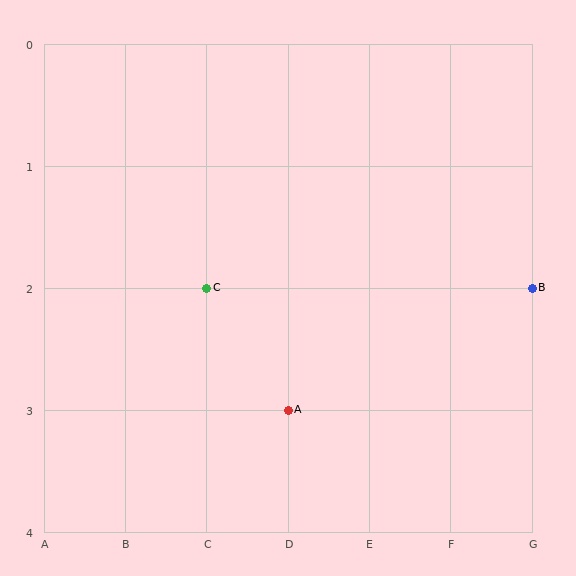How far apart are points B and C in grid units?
Points B and C are 4 columns apart.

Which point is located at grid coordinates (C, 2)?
Point C is at (C, 2).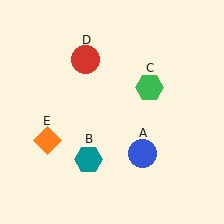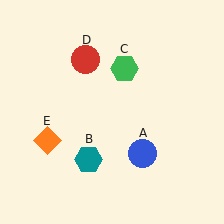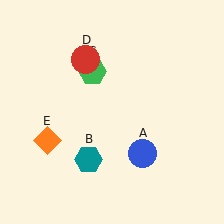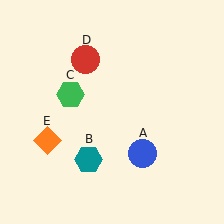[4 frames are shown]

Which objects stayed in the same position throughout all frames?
Blue circle (object A) and teal hexagon (object B) and red circle (object D) and orange diamond (object E) remained stationary.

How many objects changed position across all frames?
1 object changed position: green hexagon (object C).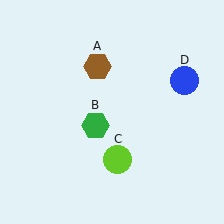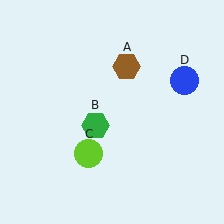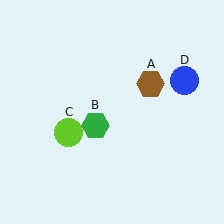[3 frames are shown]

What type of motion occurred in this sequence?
The brown hexagon (object A), lime circle (object C) rotated clockwise around the center of the scene.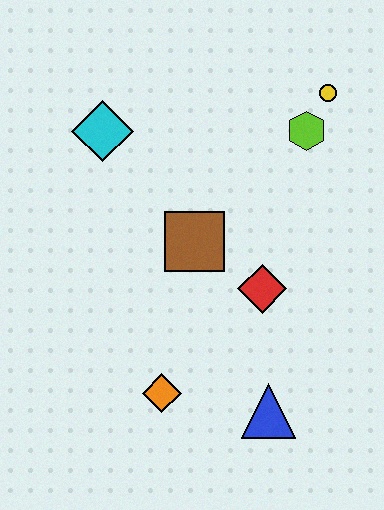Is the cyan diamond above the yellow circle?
No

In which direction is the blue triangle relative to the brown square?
The blue triangle is below the brown square.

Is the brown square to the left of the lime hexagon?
Yes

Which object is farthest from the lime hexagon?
The orange diamond is farthest from the lime hexagon.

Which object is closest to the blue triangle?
The orange diamond is closest to the blue triangle.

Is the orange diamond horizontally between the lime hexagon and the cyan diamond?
Yes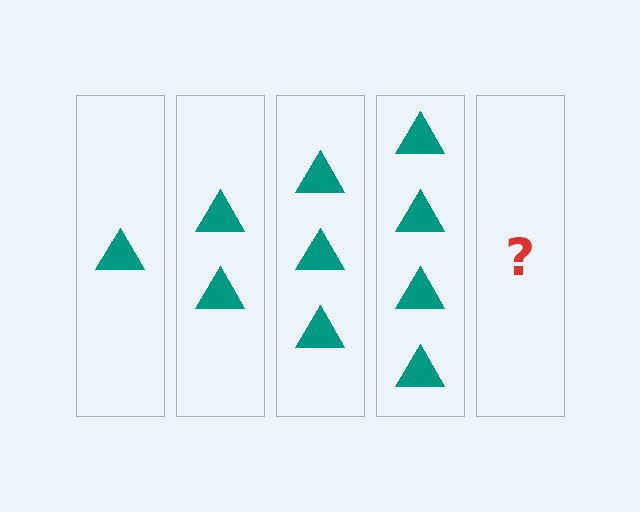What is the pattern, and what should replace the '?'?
The pattern is that each step adds one more triangle. The '?' should be 5 triangles.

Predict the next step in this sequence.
The next step is 5 triangles.